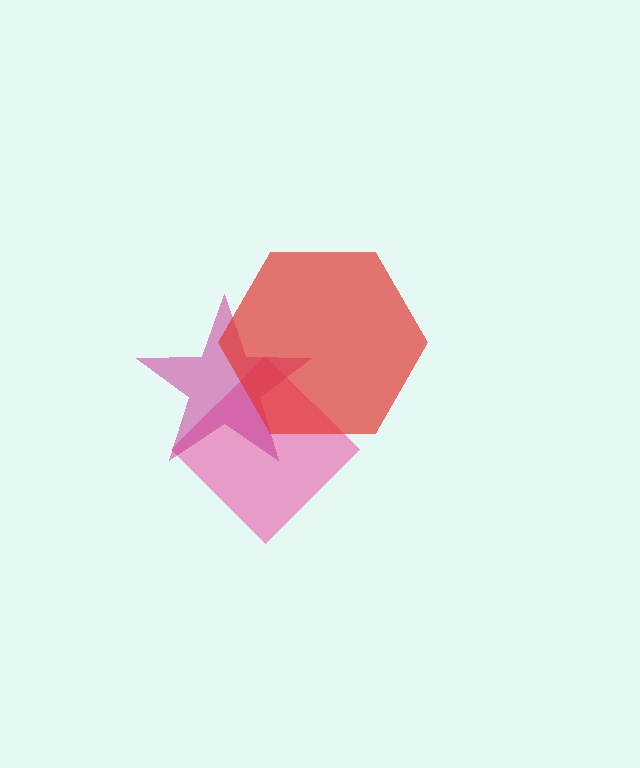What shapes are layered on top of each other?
The layered shapes are: a pink diamond, a magenta star, a red hexagon.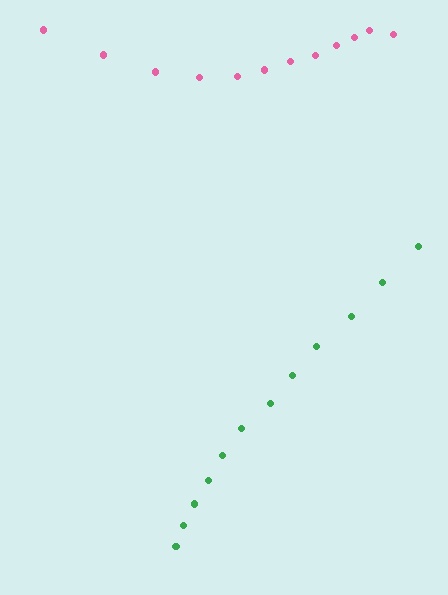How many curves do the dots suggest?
There are 2 distinct paths.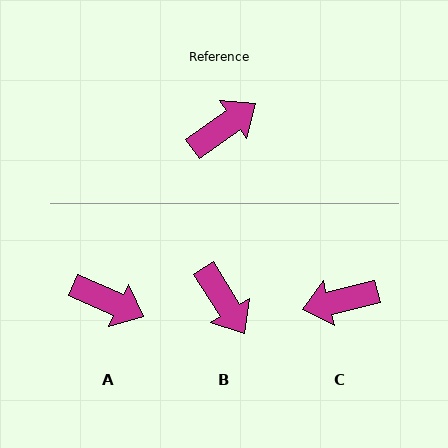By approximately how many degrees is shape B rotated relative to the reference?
Approximately 94 degrees clockwise.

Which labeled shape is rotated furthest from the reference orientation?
C, about 158 degrees away.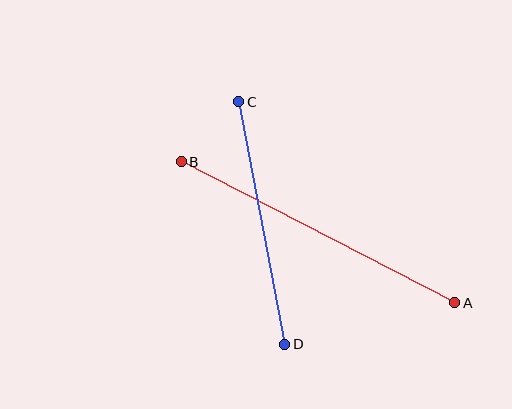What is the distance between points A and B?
The distance is approximately 308 pixels.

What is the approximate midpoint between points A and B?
The midpoint is at approximately (318, 232) pixels.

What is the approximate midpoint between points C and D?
The midpoint is at approximately (262, 223) pixels.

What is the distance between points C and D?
The distance is approximately 247 pixels.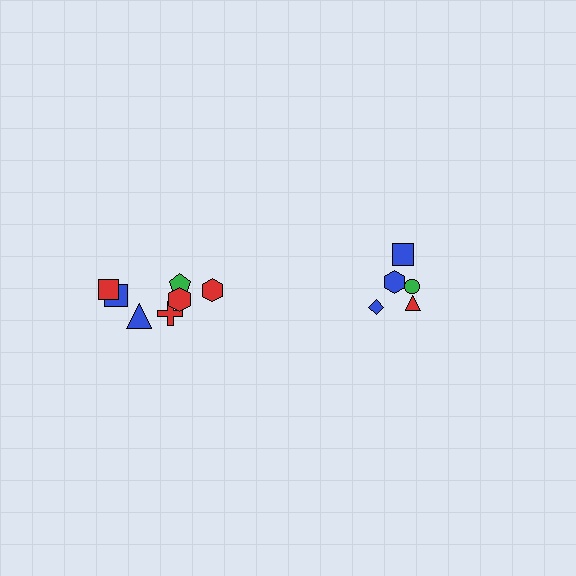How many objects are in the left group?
There are 7 objects.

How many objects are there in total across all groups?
There are 12 objects.